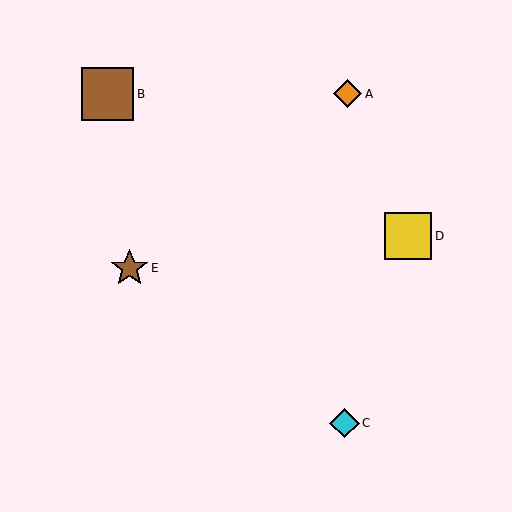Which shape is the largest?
The brown square (labeled B) is the largest.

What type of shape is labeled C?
Shape C is a cyan diamond.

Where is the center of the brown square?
The center of the brown square is at (108, 94).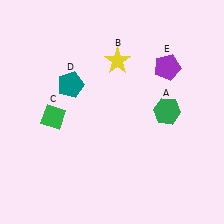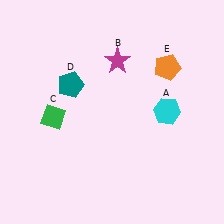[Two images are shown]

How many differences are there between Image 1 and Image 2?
There are 3 differences between the two images.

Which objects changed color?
A changed from green to cyan. B changed from yellow to magenta. E changed from purple to orange.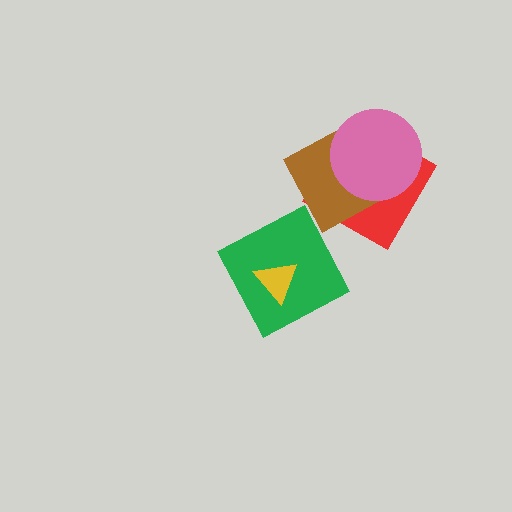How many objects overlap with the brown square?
2 objects overlap with the brown square.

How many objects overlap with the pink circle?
2 objects overlap with the pink circle.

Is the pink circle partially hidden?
No, no other shape covers it.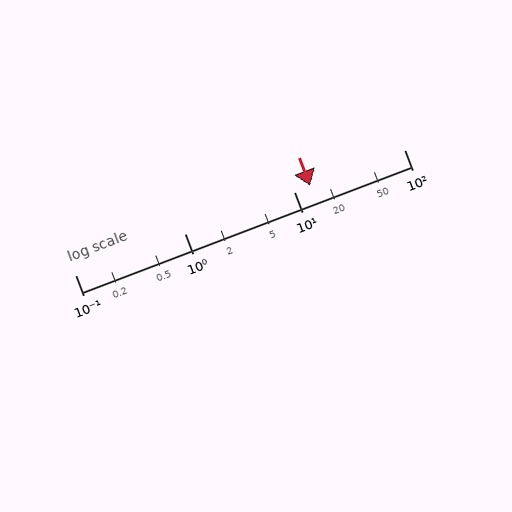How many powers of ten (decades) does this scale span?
The scale spans 3 decades, from 0.1 to 100.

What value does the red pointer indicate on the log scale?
The pointer indicates approximately 14.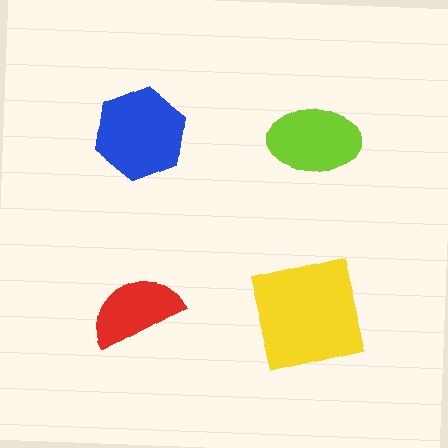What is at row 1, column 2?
A lime ellipse.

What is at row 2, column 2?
A yellow square.